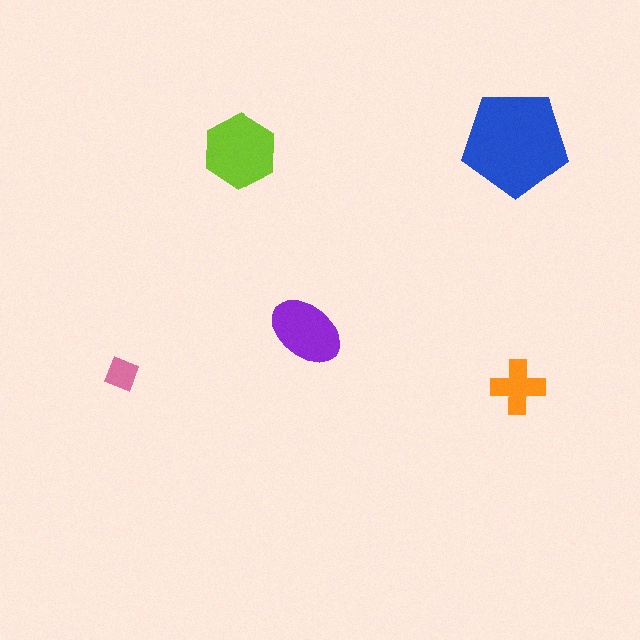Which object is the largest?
The blue pentagon.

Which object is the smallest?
The pink diamond.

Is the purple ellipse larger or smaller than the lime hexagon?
Smaller.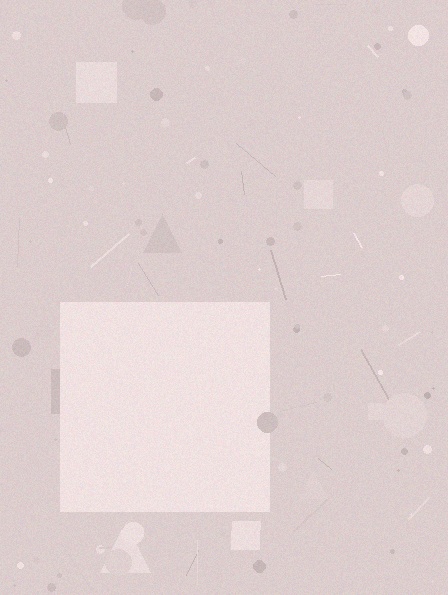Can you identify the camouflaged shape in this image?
The camouflaged shape is a square.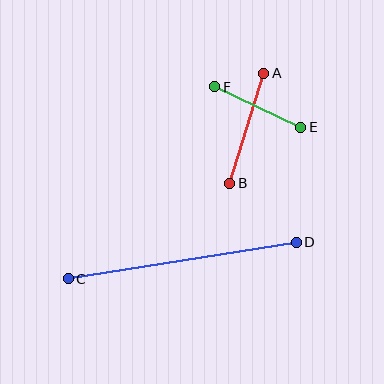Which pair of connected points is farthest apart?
Points C and D are farthest apart.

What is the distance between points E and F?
The distance is approximately 95 pixels.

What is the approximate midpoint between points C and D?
The midpoint is at approximately (182, 260) pixels.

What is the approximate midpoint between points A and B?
The midpoint is at approximately (247, 128) pixels.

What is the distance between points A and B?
The distance is approximately 115 pixels.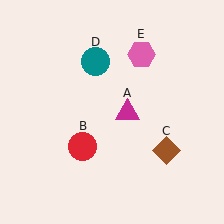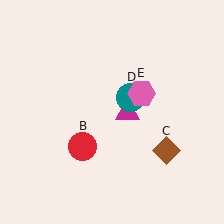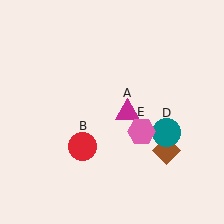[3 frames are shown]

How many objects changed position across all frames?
2 objects changed position: teal circle (object D), pink hexagon (object E).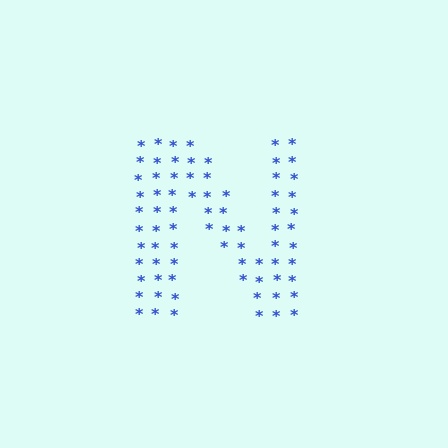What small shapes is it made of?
It is made of small asterisks.